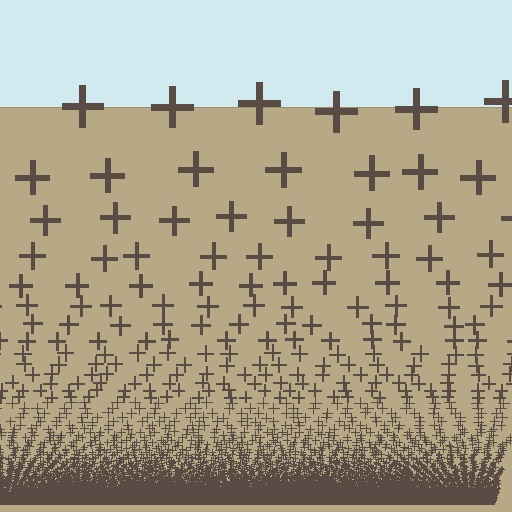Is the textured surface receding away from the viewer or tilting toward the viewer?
The surface appears to tilt toward the viewer. Texture elements get larger and sparser toward the top.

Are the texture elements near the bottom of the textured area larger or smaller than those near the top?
Smaller. The gradient is inverted — elements near the bottom are smaller and denser.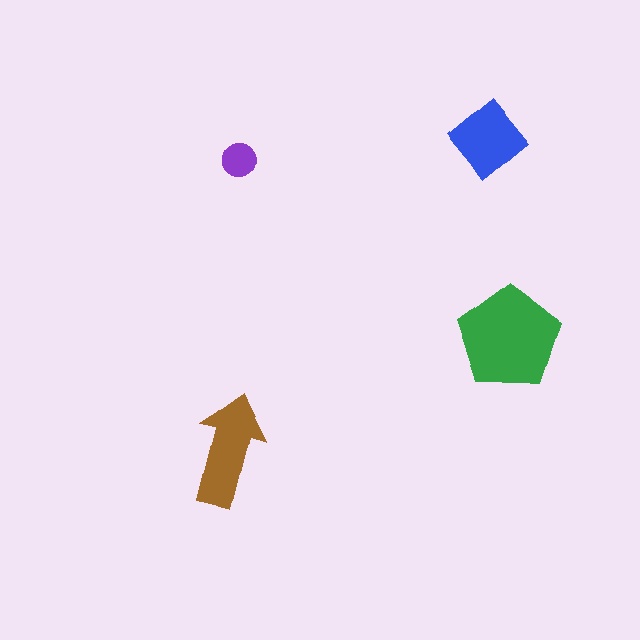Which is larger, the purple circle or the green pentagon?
The green pentagon.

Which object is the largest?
The green pentagon.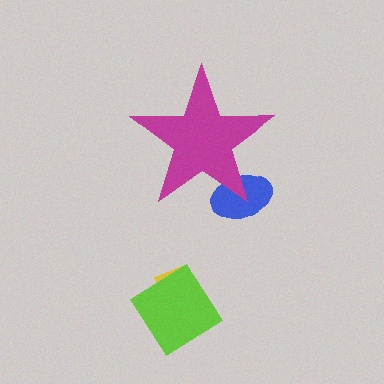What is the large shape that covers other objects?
A magenta star.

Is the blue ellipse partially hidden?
Yes, the blue ellipse is partially hidden behind the magenta star.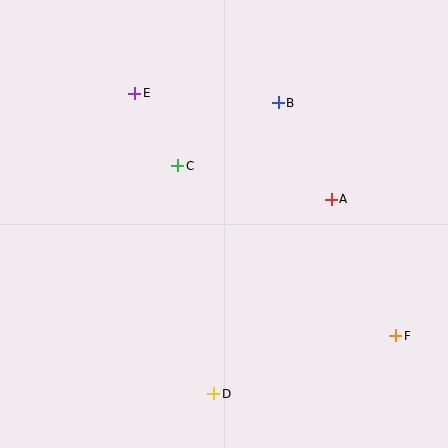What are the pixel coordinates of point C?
Point C is at (178, 166).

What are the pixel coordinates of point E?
Point E is at (135, 93).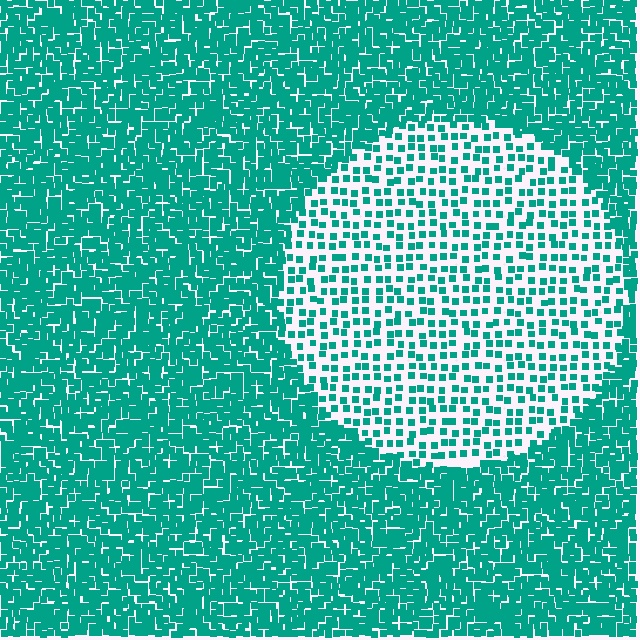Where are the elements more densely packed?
The elements are more densely packed outside the circle boundary.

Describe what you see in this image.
The image contains small teal elements arranged at two different densities. A circle-shaped region is visible where the elements are less densely packed than the surrounding area.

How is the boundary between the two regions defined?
The boundary is defined by a change in element density (approximately 2.6x ratio). All elements are the same color, size, and shape.